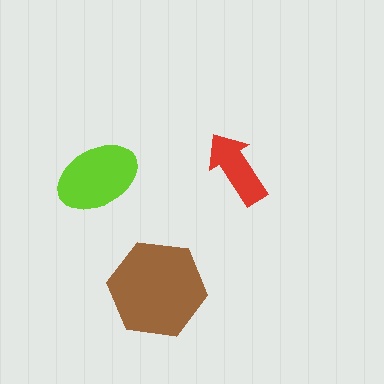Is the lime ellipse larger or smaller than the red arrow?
Larger.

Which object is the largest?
The brown hexagon.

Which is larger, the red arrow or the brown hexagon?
The brown hexagon.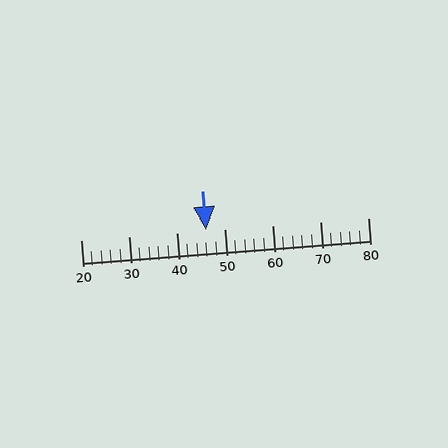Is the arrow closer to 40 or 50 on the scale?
The arrow is closer to 50.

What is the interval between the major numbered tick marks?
The major tick marks are spaced 10 units apart.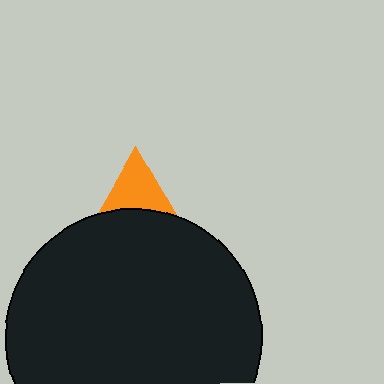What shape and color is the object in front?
The object in front is a black circle.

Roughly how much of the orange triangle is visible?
A small part of it is visible (roughly 33%).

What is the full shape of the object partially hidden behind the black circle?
The partially hidden object is an orange triangle.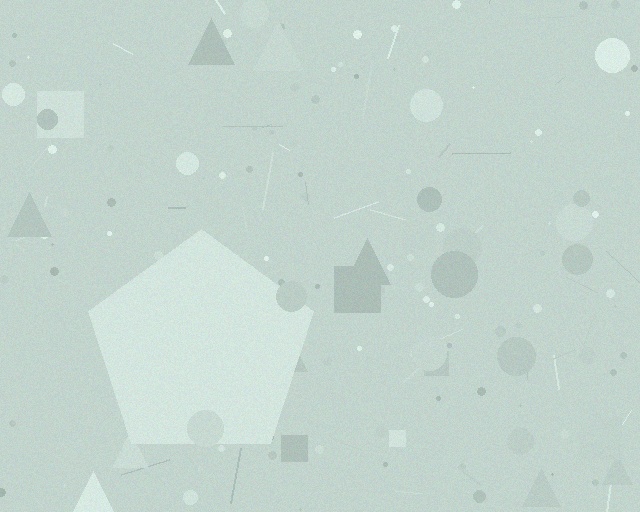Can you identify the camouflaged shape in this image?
The camouflaged shape is a pentagon.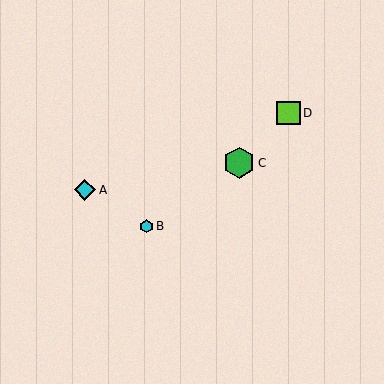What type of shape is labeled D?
Shape D is a lime square.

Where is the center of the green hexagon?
The center of the green hexagon is at (239, 163).